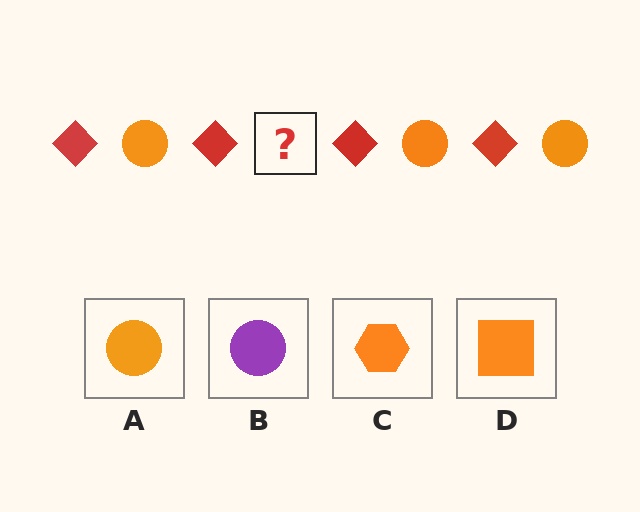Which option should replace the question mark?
Option A.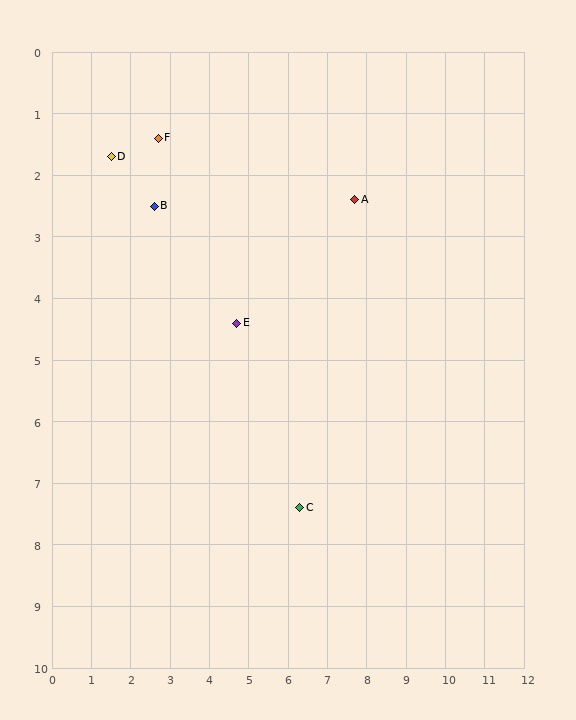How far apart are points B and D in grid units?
Points B and D are about 1.4 grid units apart.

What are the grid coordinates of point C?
Point C is at approximately (6.3, 7.4).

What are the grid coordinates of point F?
Point F is at approximately (2.7, 1.4).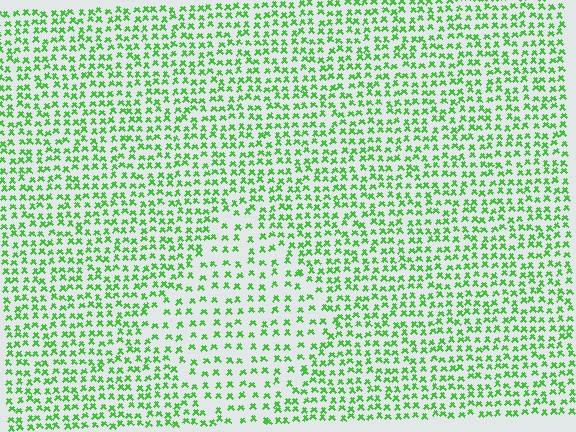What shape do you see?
I see a diamond.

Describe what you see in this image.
The image contains small green elements arranged at two different densities. A diamond-shaped region is visible where the elements are less densely packed than the surrounding area.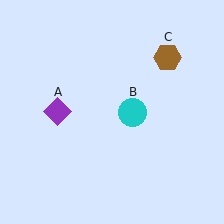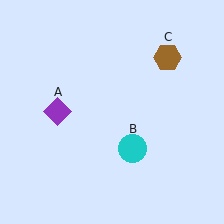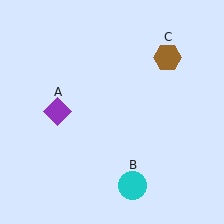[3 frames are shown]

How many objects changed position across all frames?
1 object changed position: cyan circle (object B).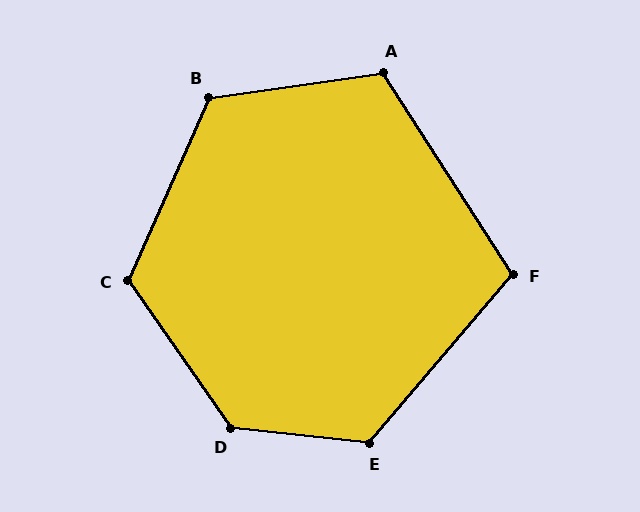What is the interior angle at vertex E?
Approximately 124 degrees (obtuse).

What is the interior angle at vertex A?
Approximately 115 degrees (obtuse).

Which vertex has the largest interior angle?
D, at approximately 131 degrees.